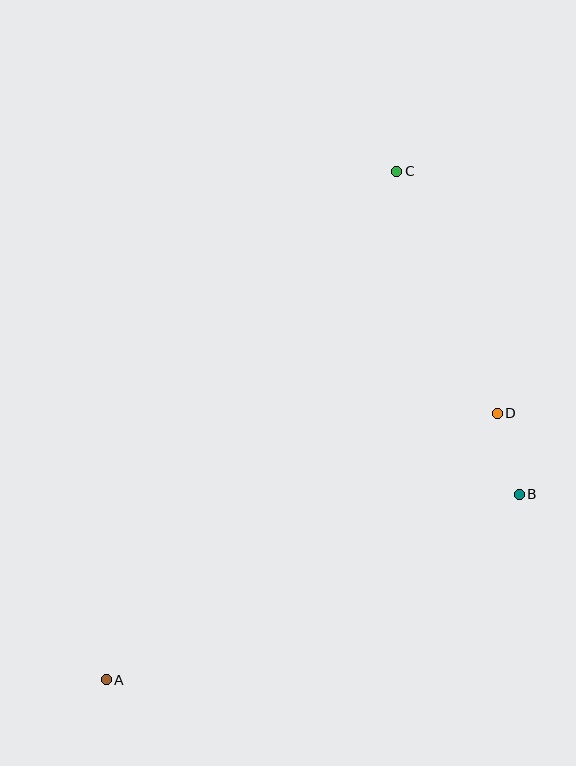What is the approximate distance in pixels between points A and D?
The distance between A and D is approximately 473 pixels.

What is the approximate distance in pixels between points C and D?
The distance between C and D is approximately 262 pixels.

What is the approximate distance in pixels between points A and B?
The distance between A and B is approximately 453 pixels.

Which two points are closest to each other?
Points B and D are closest to each other.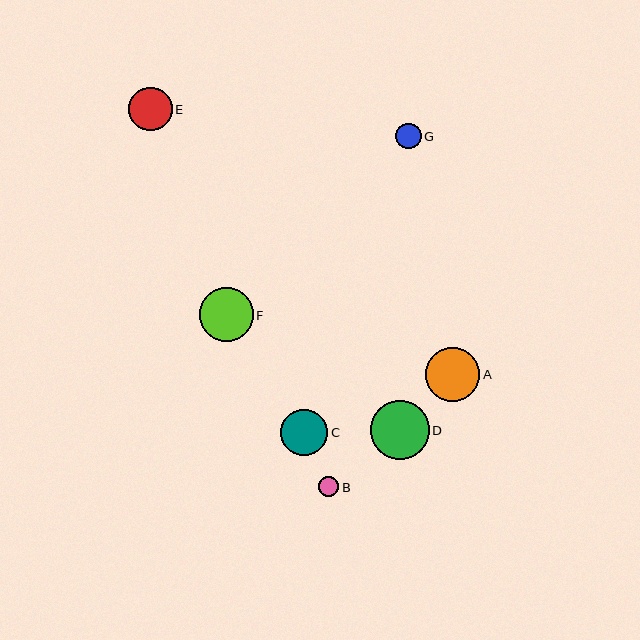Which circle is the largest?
Circle D is the largest with a size of approximately 59 pixels.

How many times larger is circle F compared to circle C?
Circle F is approximately 1.2 times the size of circle C.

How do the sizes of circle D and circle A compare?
Circle D and circle A are approximately the same size.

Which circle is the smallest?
Circle B is the smallest with a size of approximately 21 pixels.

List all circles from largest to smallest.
From largest to smallest: D, F, A, C, E, G, B.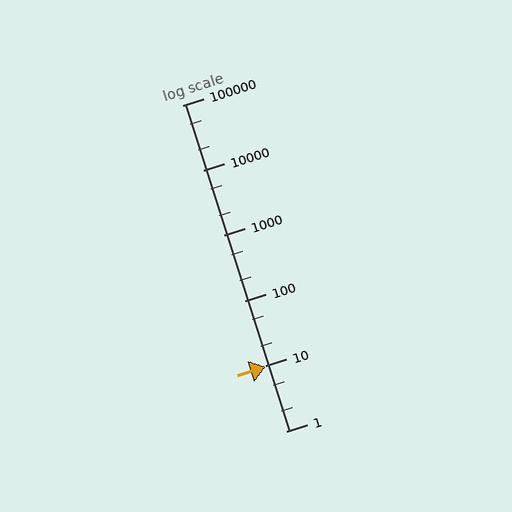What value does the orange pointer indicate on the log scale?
The pointer indicates approximately 9.6.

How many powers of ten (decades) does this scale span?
The scale spans 5 decades, from 1 to 100000.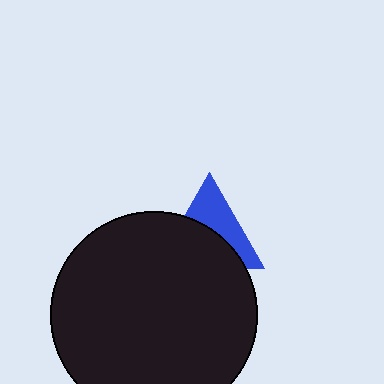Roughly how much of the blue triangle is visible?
About half of it is visible (roughly 45%).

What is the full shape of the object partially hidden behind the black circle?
The partially hidden object is a blue triangle.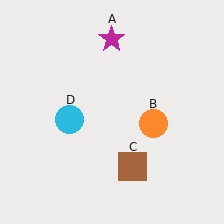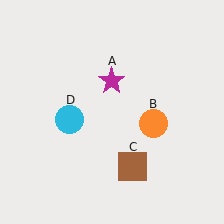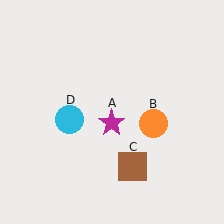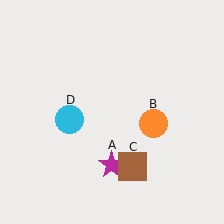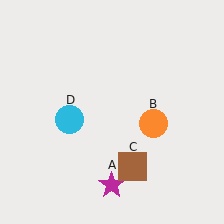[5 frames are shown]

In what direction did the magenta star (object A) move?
The magenta star (object A) moved down.